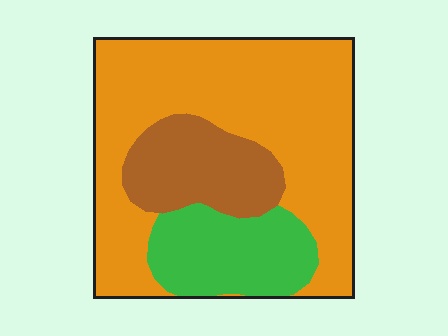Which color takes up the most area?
Orange, at roughly 60%.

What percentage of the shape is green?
Green takes up about one fifth (1/5) of the shape.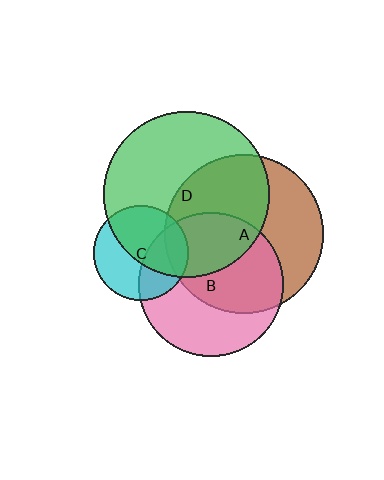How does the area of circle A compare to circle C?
Approximately 2.8 times.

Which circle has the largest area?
Circle D (green).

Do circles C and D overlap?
Yes.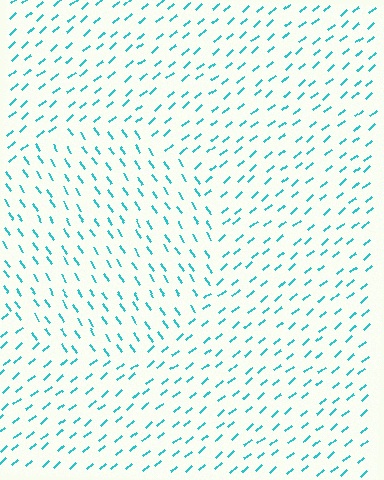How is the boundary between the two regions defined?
The boundary is defined purely by a change in line orientation (approximately 83 degrees difference). All lines are the same color and thickness.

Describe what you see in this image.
The image is filled with small cyan line segments. A circle region in the image has lines oriented differently from the surrounding lines, creating a visible texture boundary.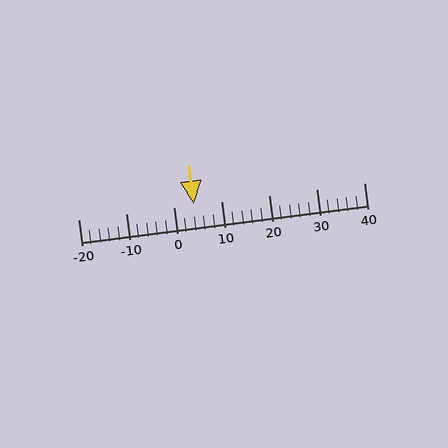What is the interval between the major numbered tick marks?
The major tick marks are spaced 10 units apart.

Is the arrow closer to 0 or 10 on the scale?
The arrow is closer to 0.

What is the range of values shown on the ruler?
The ruler shows values from -20 to 40.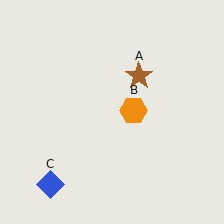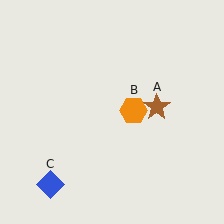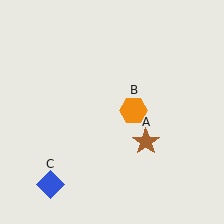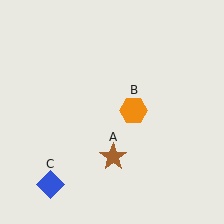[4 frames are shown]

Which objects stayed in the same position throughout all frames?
Orange hexagon (object B) and blue diamond (object C) remained stationary.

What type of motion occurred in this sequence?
The brown star (object A) rotated clockwise around the center of the scene.